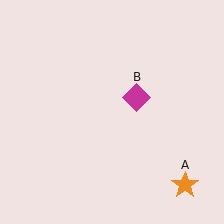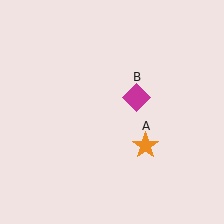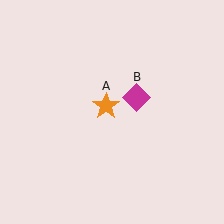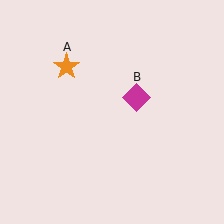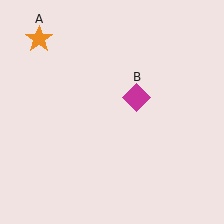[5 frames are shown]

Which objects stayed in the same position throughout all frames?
Magenta diamond (object B) remained stationary.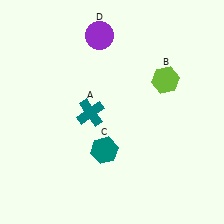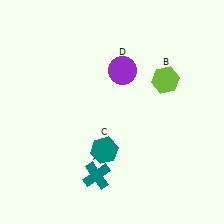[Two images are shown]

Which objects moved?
The objects that moved are: the teal cross (A), the purple circle (D).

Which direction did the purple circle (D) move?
The purple circle (D) moved down.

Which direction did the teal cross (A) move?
The teal cross (A) moved down.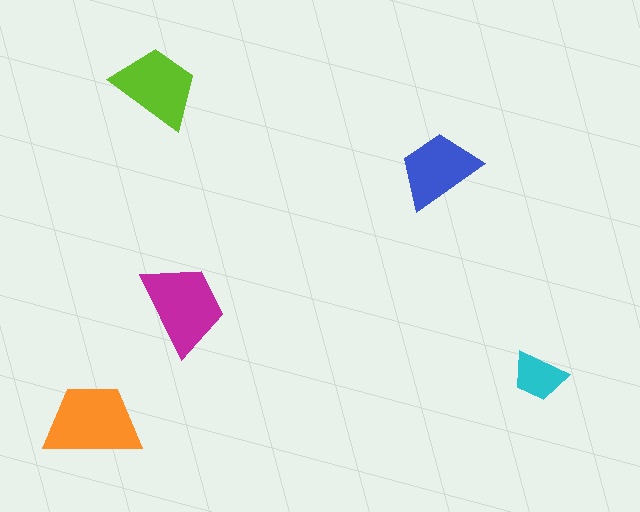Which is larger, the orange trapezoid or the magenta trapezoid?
The orange one.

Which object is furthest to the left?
The orange trapezoid is leftmost.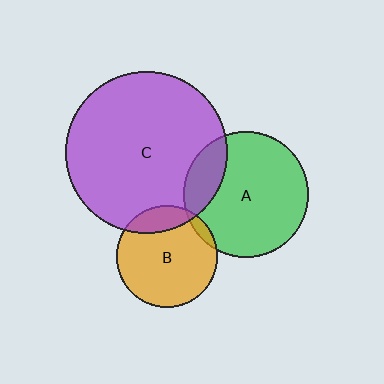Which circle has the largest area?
Circle C (purple).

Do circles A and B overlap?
Yes.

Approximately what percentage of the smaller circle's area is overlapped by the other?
Approximately 5%.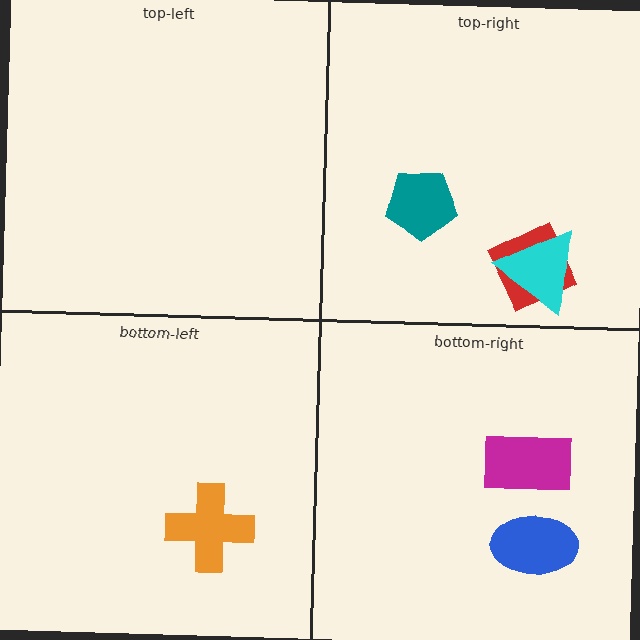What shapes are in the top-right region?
The red square, the cyan triangle, the teal pentagon.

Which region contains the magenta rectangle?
The bottom-right region.